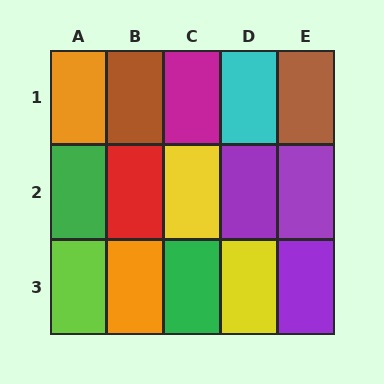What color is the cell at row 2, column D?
Purple.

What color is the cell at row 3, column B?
Orange.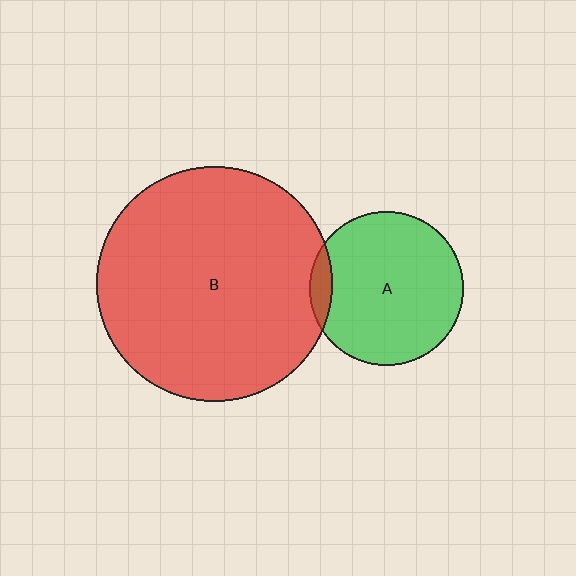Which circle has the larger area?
Circle B (red).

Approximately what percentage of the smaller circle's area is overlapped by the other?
Approximately 5%.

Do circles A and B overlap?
Yes.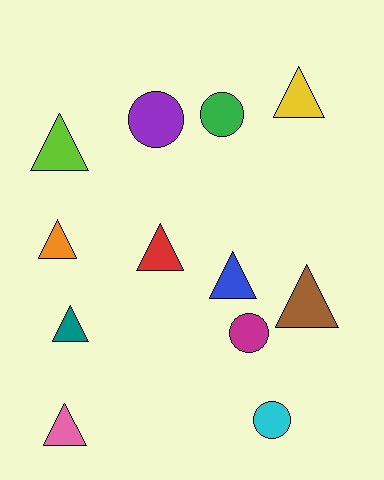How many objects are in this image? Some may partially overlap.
There are 12 objects.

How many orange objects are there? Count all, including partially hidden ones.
There is 1 orange object.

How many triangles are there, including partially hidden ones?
There are 8 triangles.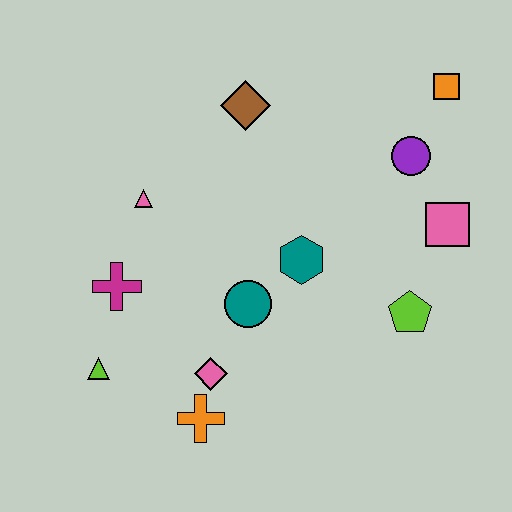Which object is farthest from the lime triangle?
The orange square is farthest from the lime triangle.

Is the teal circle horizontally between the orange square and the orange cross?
Yes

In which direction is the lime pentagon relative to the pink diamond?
The lime pentagon is to the right of the pink diamond.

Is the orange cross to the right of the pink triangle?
Yes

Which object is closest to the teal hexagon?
The teal circle is closest to the teal hexagon.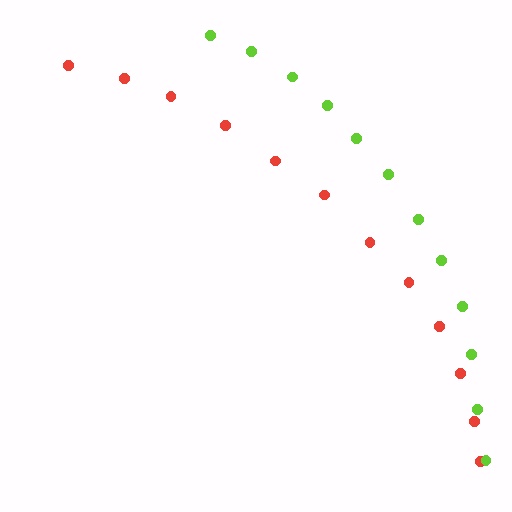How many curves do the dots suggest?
There are 2 distinct paths.